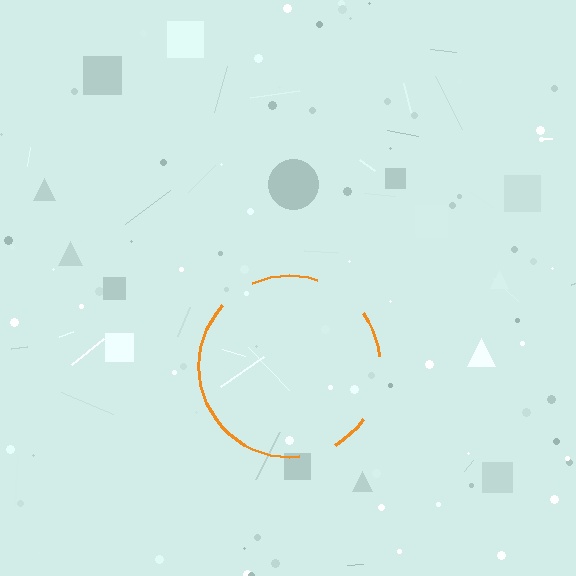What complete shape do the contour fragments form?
The contour fragments form a circle.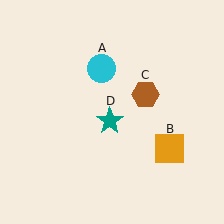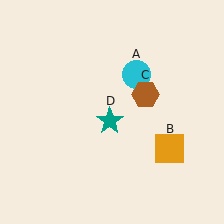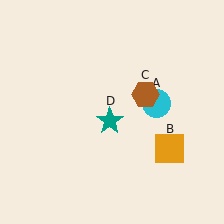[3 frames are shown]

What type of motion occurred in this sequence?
The cyan circle (object A) rotated clockwise around the center of the scene.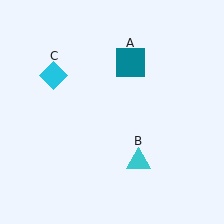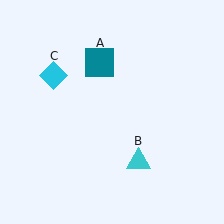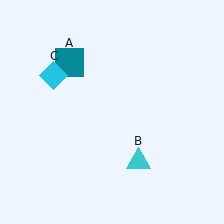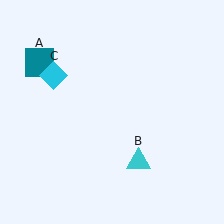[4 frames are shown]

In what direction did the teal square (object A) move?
The teal square (object A) moved left.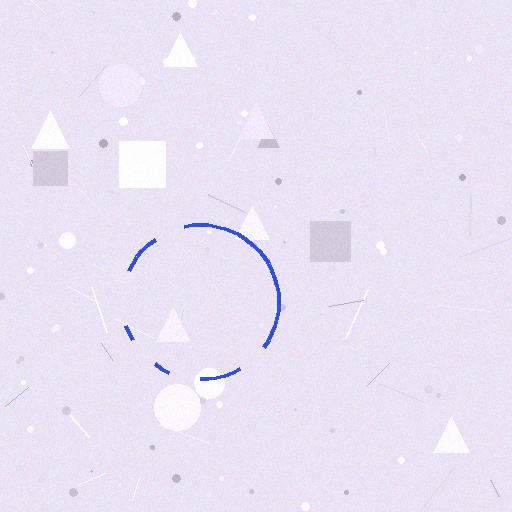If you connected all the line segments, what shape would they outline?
They would outline a circle.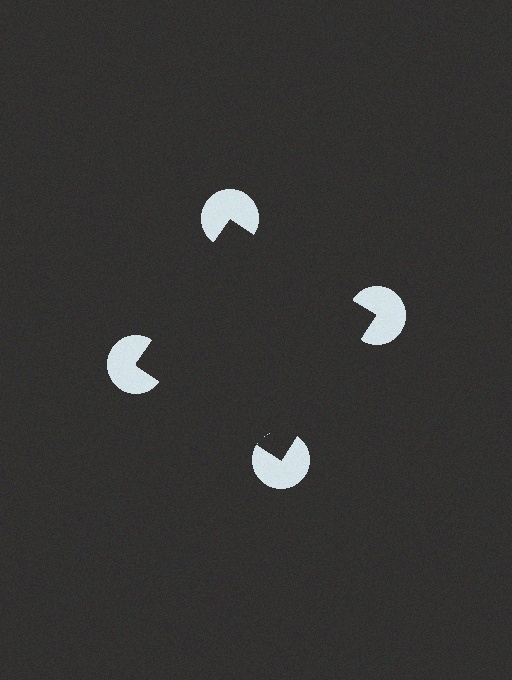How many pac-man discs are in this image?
There are 4 — one at each vertex of the illusory square.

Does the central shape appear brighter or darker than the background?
It typically appears slightly darker than the background, even though no actual brightness change is drawn.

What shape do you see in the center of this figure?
An illusory square — its edges are inferred from the aligned wedge cuts in the pac-man discs, not physically drawn.